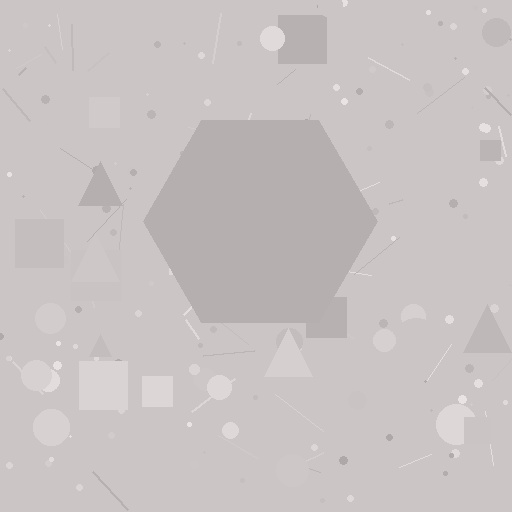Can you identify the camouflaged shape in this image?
The camouflaged shape is a hexagon.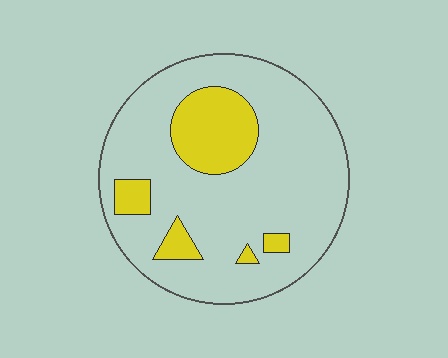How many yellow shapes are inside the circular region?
5.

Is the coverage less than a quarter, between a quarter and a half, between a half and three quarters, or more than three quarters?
Less than a quarter.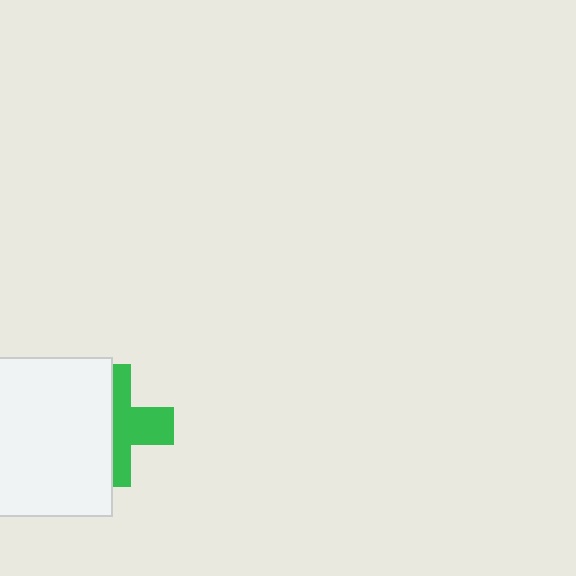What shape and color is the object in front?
The object in front is a white square.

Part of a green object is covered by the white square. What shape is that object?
It is a cross.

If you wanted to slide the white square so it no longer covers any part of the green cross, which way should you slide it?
Slide it left — that is the most direct way to separate the two shapes.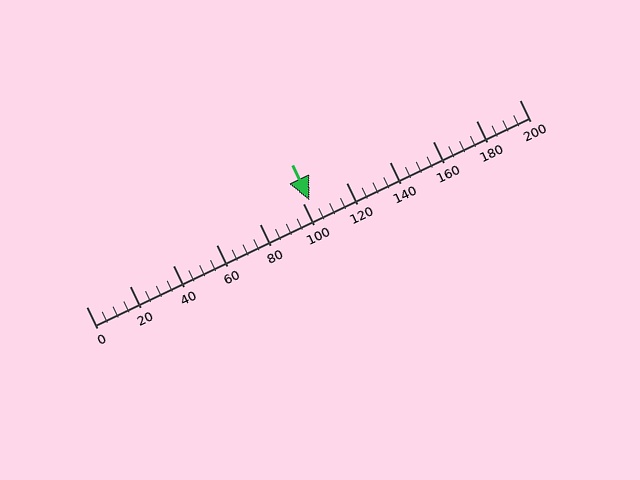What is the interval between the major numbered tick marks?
The major tick marks are spaced 20 units apart.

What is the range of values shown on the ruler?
The ruler shows values from 0 to 200.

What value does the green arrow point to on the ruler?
The green arrow points to approximately 103.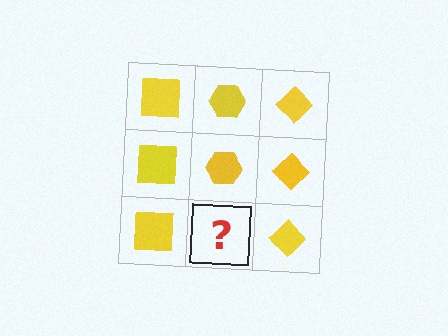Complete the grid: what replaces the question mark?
The question mark should be replaced with a yellow hexagon.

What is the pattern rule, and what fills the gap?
The rule is that each column has a consistent shape. The gap should be filled with a yellow hexagon.